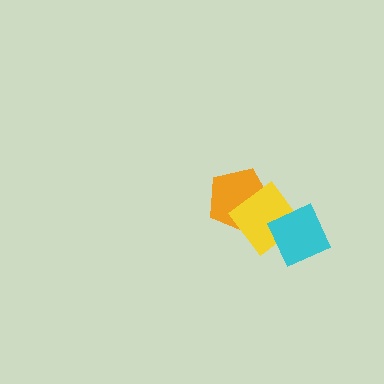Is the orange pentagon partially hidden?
Yes, it is partially covered by another shape.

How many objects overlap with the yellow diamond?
2 objects overlap with the yellow diamond.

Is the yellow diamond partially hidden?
Yes, it is partially covered by another shape.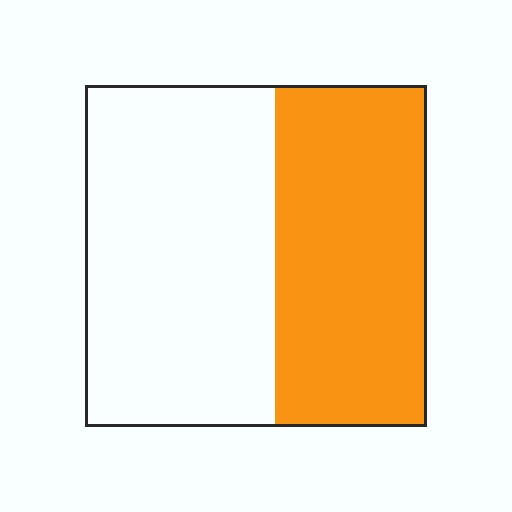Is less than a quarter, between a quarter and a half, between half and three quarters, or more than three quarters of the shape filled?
Between a quarter and a half.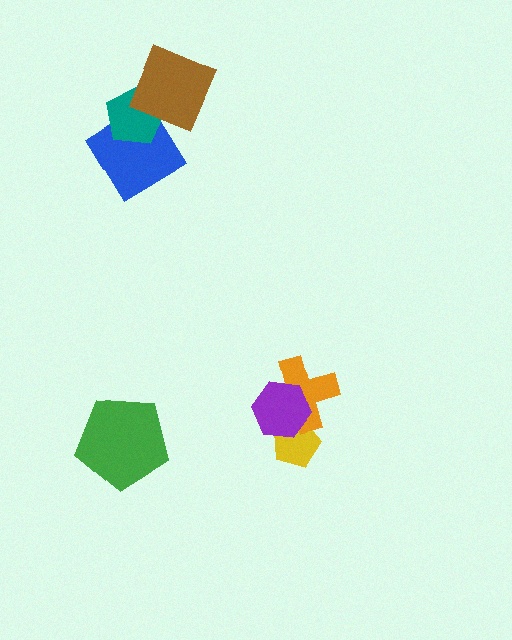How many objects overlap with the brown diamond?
2 objects overlap with the brown diamond.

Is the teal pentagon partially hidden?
Yes, it is partially covered by another shape.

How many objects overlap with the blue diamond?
2 objects overlap with the blue diamond.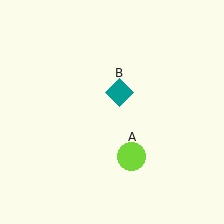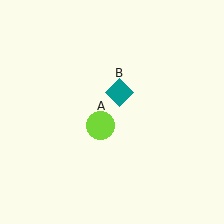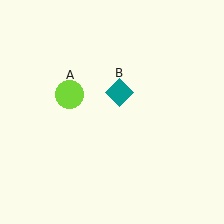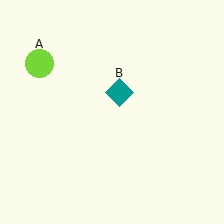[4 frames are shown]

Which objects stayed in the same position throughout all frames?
Teal diamond (object B) remained stationary.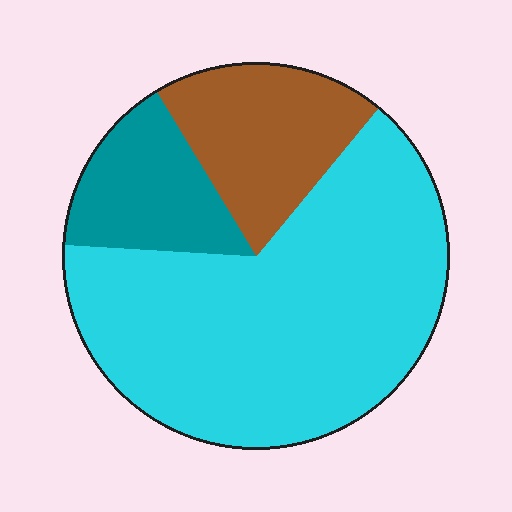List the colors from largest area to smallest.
From largest to smallest: cyan, brown, teal.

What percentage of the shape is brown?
Brown covers roughly 20% of the shape.